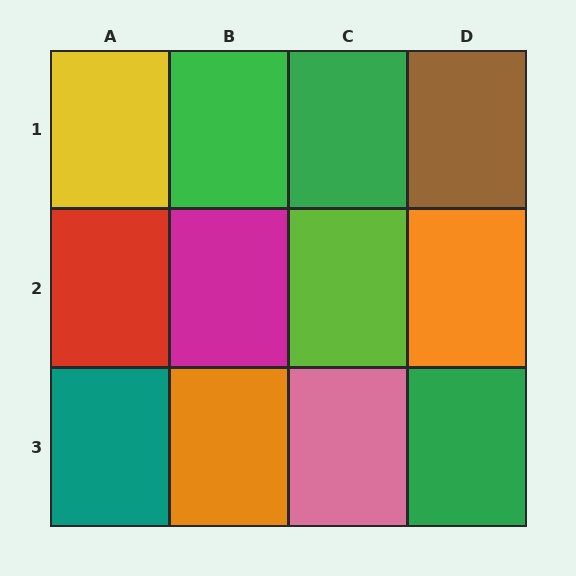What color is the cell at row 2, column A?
Red.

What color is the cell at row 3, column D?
Green.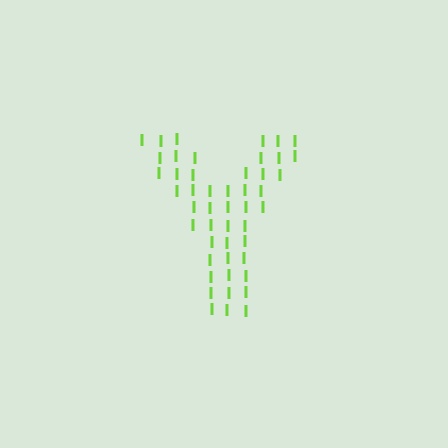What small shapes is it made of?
It is made of small letter I's.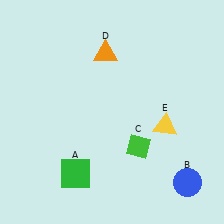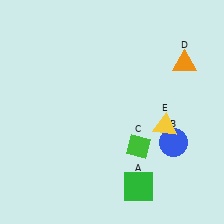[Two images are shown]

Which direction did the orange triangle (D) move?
The orange triangle (D) moved right.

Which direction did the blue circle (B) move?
The blue circle (B) moved up.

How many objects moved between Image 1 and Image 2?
3 objects moved between the two images.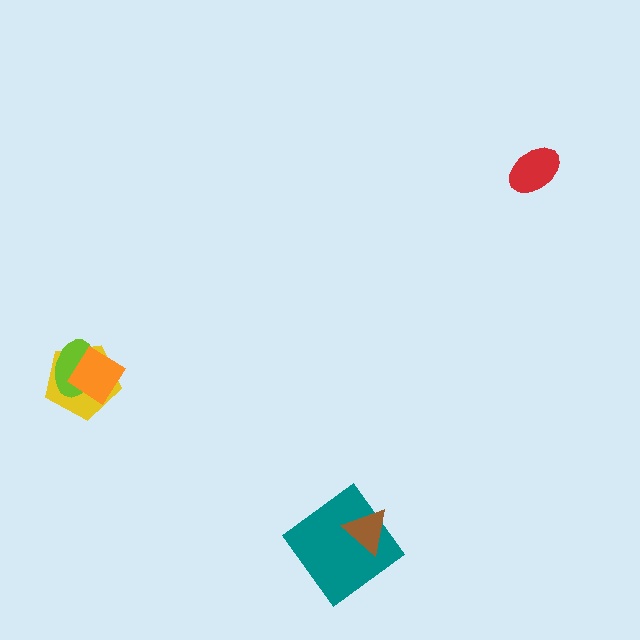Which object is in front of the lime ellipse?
The orange diamond is in front of the lime ellipse.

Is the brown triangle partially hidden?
No, no other shape covers it.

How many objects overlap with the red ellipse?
0 objects overlap with the red ellipse.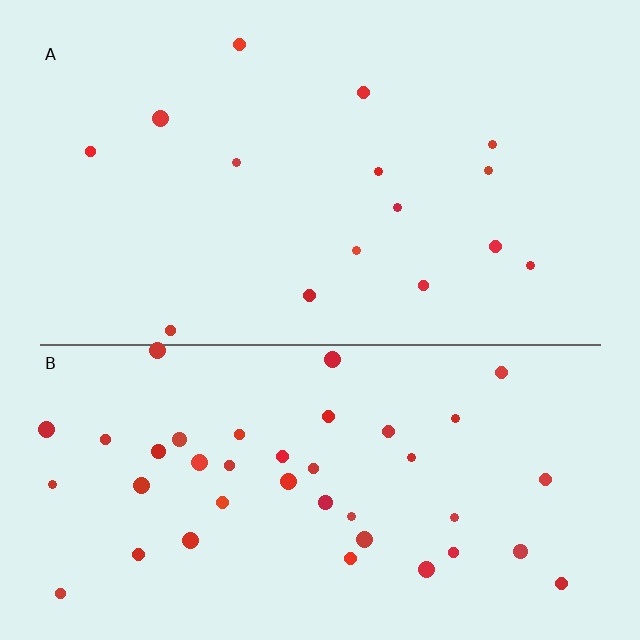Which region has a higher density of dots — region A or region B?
B (the bottom).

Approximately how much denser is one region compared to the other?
Approximately 2.6× — region B over region A.